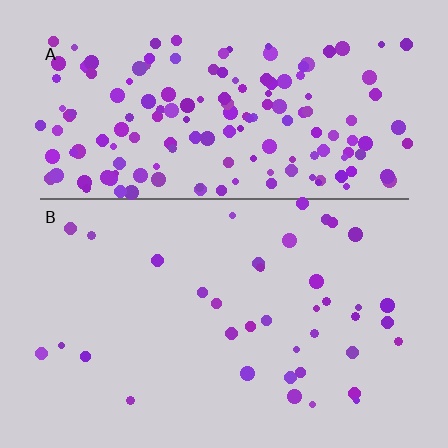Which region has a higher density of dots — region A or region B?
A (the top).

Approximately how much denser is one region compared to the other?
Approximately 4.2× — region A over region B.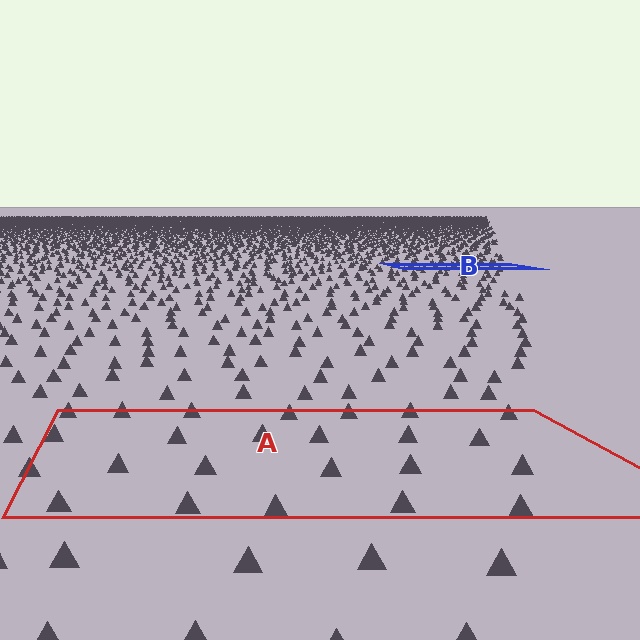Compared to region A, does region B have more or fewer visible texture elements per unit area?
Region B has more texture elements per unit area — they are packed more densely because it is farther away.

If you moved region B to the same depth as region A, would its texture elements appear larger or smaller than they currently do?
They would appear larger. At a closer depth, the same texture elements are projected at a bigger on-screen size.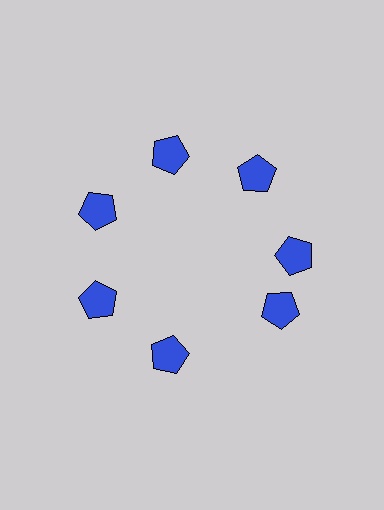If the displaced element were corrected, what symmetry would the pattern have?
It would have 7-fold rotational symmetry — the pattern would map onto itself every 51 degrees.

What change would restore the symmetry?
The symmetry would be restored by rotating it back into even spacing with its neighbors so that all 7 pentagons sit at equal angles and equal distance from the center.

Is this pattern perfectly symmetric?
No. The 7 blue pentagons are arranged in a ring, but one element near the 5 o'clock position is rotated out of alignment along the ring, breaking the 7-fold rotational symmetry.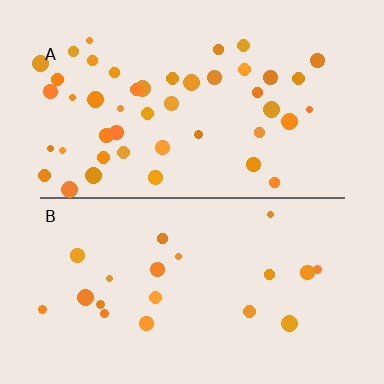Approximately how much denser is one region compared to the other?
Approximately 2.3× — region A over region B.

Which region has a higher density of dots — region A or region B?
A (the top).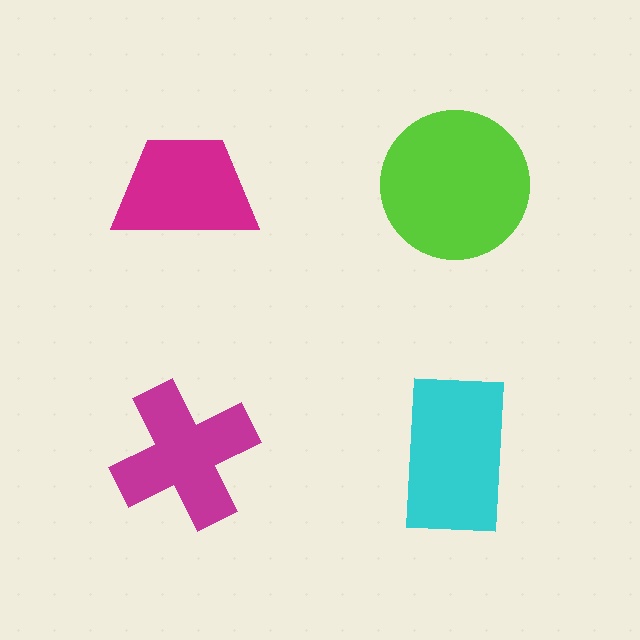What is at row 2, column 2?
A cyan rectangle.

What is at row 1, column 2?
A lime circle.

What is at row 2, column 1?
A magenta cross.